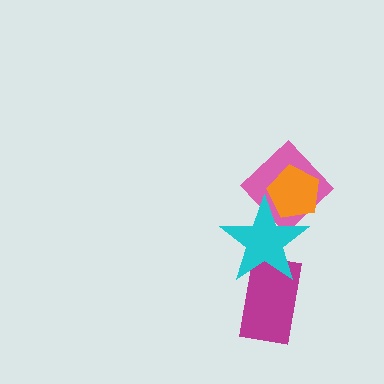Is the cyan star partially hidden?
No, no other shape covers it.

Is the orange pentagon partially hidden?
Yes, it is partially covered by another shape.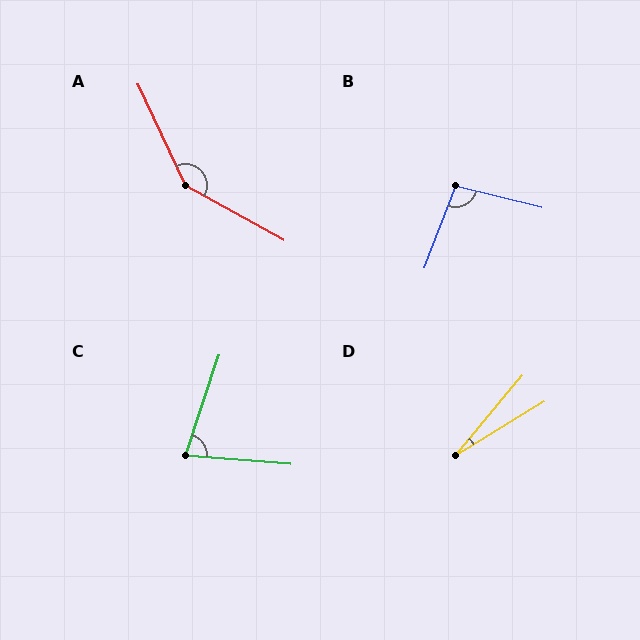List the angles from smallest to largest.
D (19°), C (76°), B (97°), A (144°).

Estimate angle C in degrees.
Approximately 76 degrees.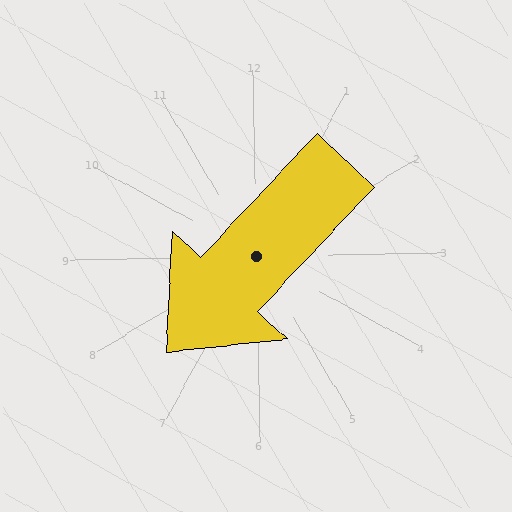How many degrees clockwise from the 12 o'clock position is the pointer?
Approximately 224 degrees.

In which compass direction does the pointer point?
Southwest.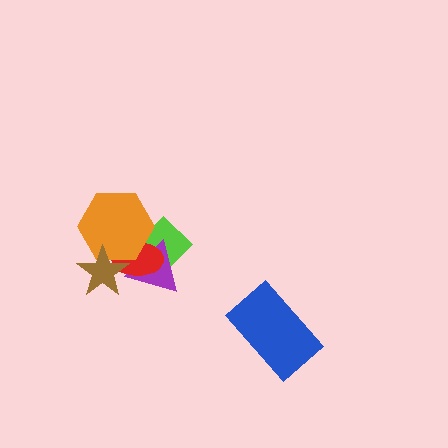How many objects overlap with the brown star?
3 objects overlap with the brown star.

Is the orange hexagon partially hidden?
Yes, it is partially covered by another shape.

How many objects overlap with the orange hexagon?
4 objects overlap with the orange hexagon.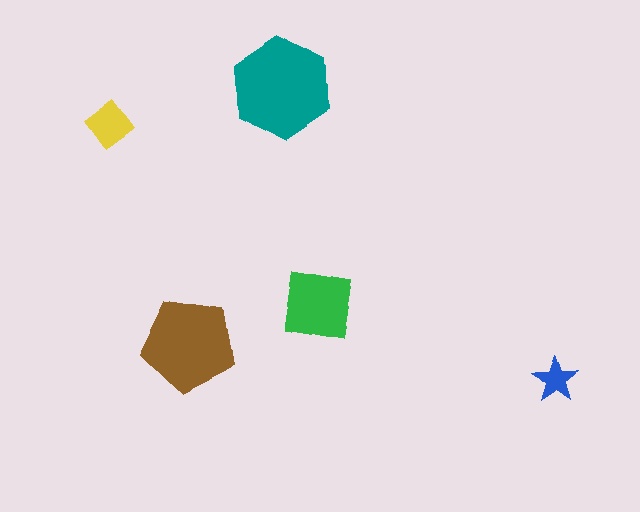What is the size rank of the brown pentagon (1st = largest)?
2nd.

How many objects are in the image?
There are 5 objects in the image.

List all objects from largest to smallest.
The teal hexagon, the brown pentagon, the green square, the yellow diamond, the blue star.